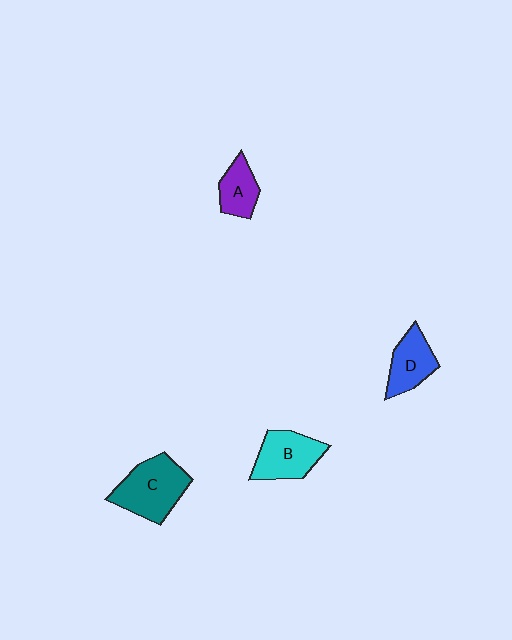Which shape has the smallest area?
Shape A (purple).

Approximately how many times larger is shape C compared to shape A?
Approximately 1.9 times.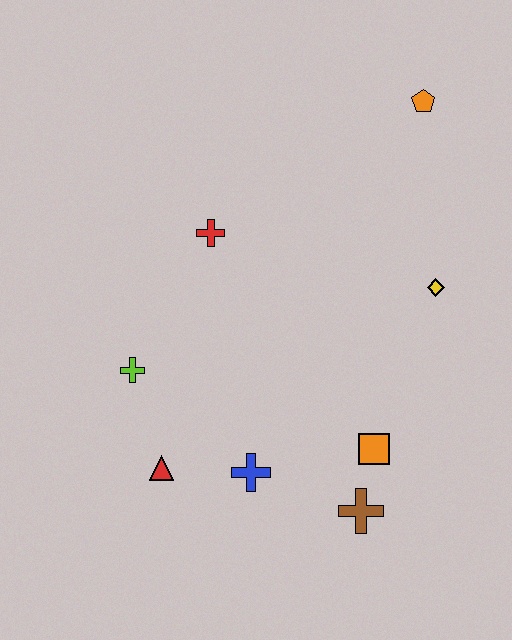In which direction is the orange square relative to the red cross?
The orange square is below the red cross.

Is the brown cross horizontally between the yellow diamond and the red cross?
Yes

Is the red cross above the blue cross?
Yes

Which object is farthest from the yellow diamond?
The red triangle is farthest from the yellow diamond.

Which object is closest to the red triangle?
The blue cross is closest to the red triangle.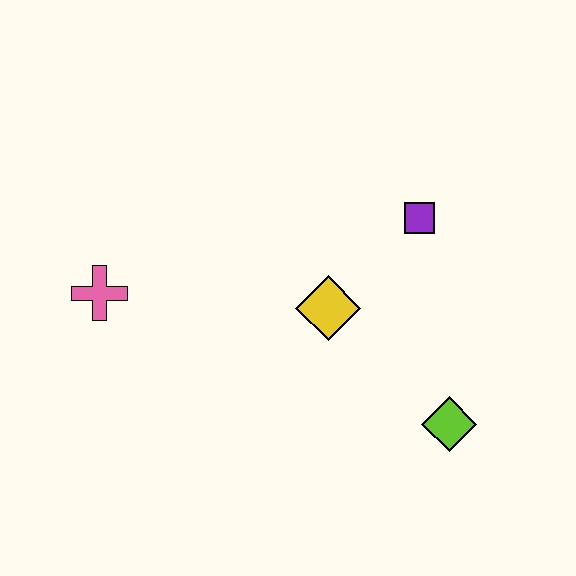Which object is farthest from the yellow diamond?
The pink cross is farthest from the yellow diamond.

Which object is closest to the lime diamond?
The yellow diamond is closest to the lime diamond.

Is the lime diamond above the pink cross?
No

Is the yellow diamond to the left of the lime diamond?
Yes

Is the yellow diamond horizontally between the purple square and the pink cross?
Yes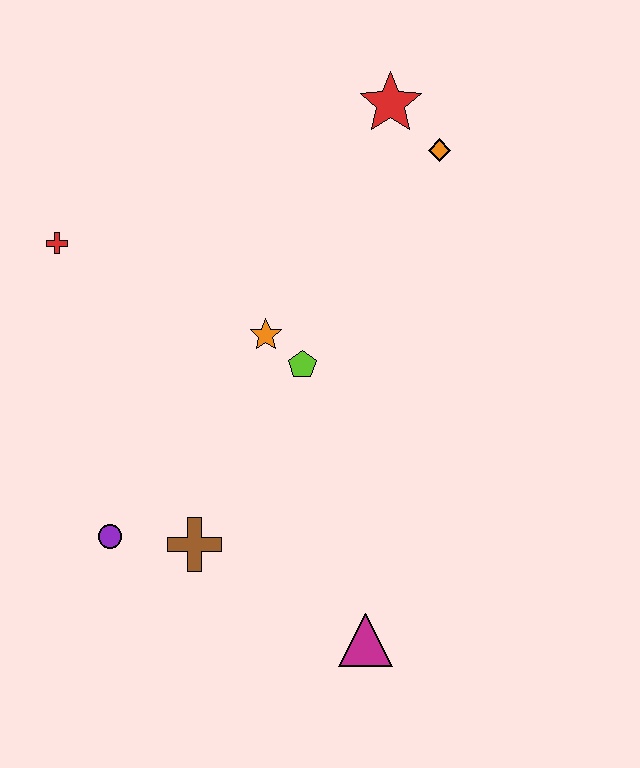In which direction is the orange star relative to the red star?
The orange star is below the red star.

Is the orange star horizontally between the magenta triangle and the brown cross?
Yes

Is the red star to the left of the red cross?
No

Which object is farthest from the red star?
The magenta triangle is farthest from the red star.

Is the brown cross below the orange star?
Yes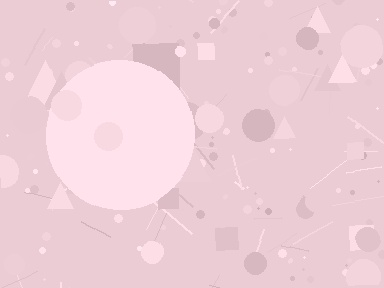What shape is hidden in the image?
A circle is hidden in the image.